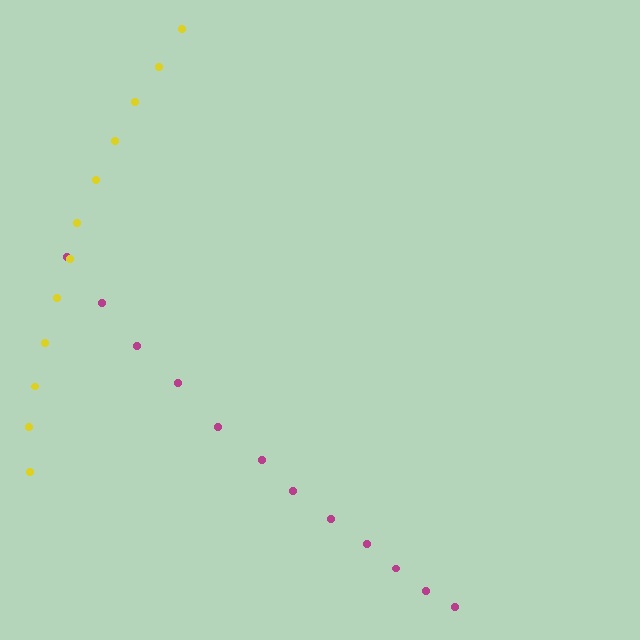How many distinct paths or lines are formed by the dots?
There are 2 distinct paths.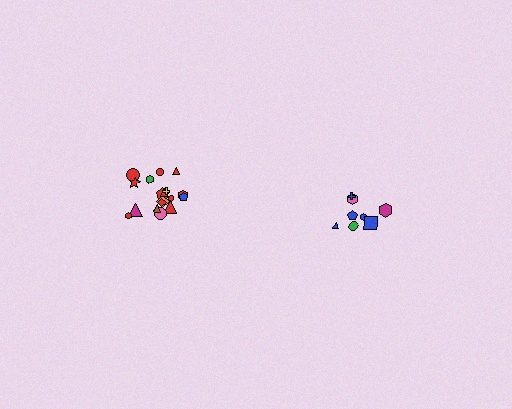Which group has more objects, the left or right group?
The left group.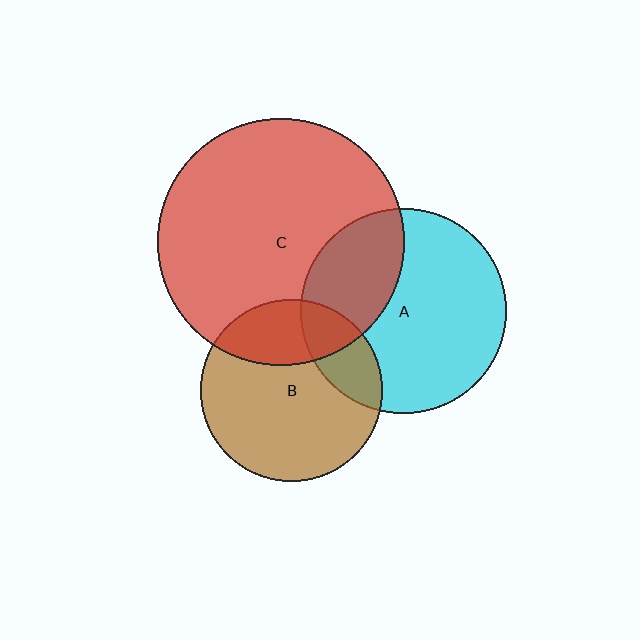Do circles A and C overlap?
Yes.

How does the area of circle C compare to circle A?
Approximately 1.4 times.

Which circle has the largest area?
Circle C (red).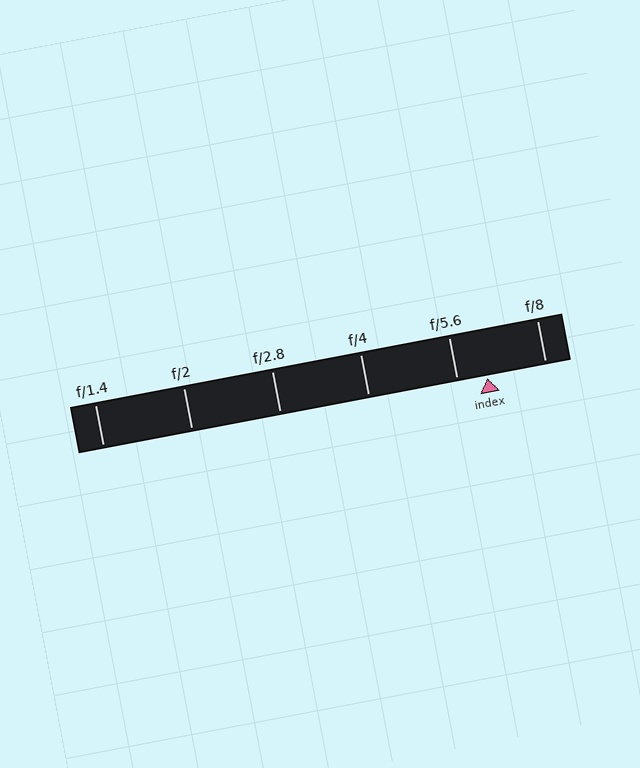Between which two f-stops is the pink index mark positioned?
The index mark is between f/5.6 and f/8.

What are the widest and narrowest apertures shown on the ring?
The widest aperture shown is f/1.4 and the narrowest is f/8.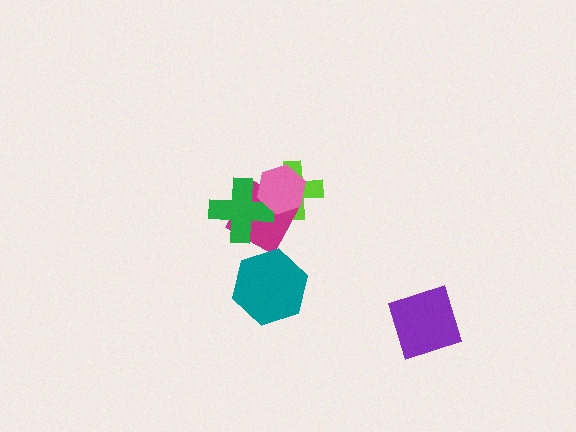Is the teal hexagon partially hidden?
No, no other shape covers it.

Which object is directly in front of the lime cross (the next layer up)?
The magenta diamond is directly in front of the lime cross.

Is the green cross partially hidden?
Yes, it is partially covered by another shape.